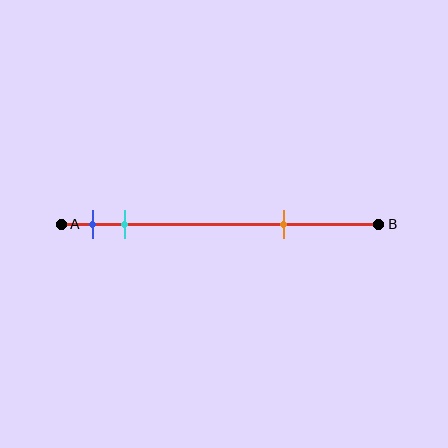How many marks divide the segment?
There are 3 marks dividing the segment.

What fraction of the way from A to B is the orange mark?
The orange mark is approximately 70% (0.7) of the way from A to B.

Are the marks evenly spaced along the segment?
No, the marks are not evenly spaced.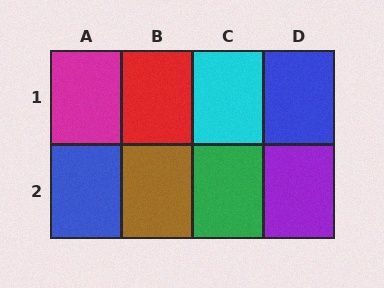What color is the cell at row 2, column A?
Blue.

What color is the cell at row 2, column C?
Green.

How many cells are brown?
1 cell is brown.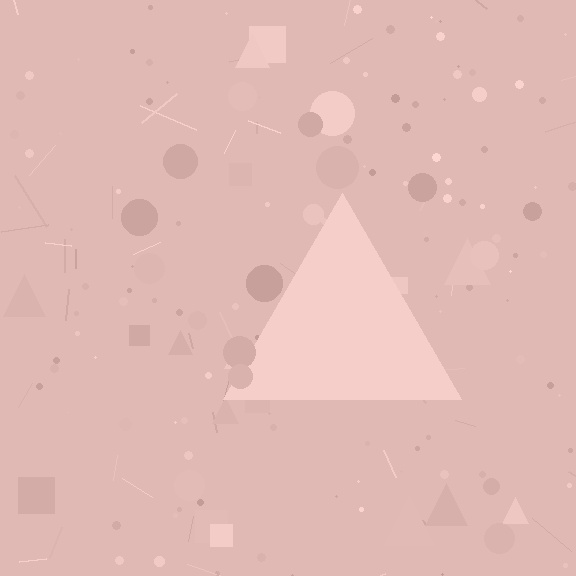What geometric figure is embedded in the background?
A triangle is embedded in the background.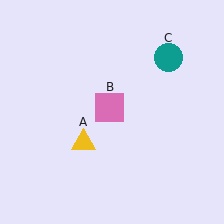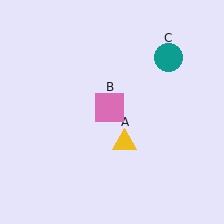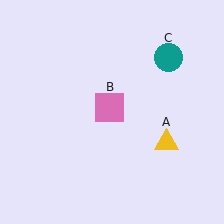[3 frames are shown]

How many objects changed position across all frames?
1 object changed position: yellow triangle (object A).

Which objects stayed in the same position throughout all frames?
Pink square (object B) and teal circle (object C) remained stationary.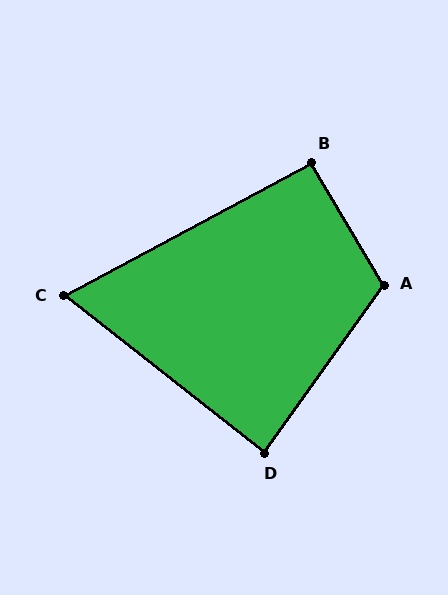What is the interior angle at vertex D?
Approximately 88 degrees (approximately right).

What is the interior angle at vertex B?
Approximately 92 degrees (approximately right).